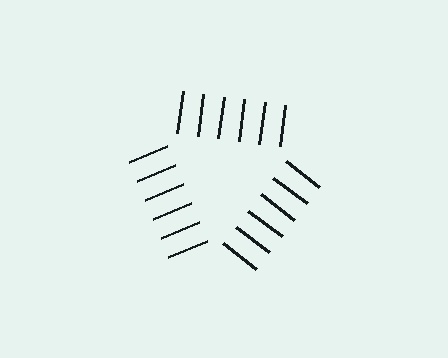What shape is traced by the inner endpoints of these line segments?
An illusory triangle — the line segments terminate on its edges but no continuous stroke is drawn.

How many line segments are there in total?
18 — 6 along each of the 3 edges.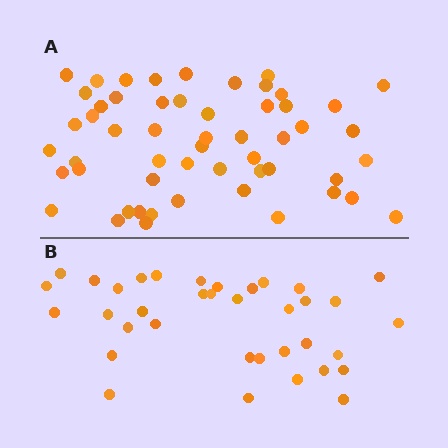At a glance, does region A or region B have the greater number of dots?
Region A (the top region) has more dots.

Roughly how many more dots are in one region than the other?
Region A has approximately 20 more dots than region B.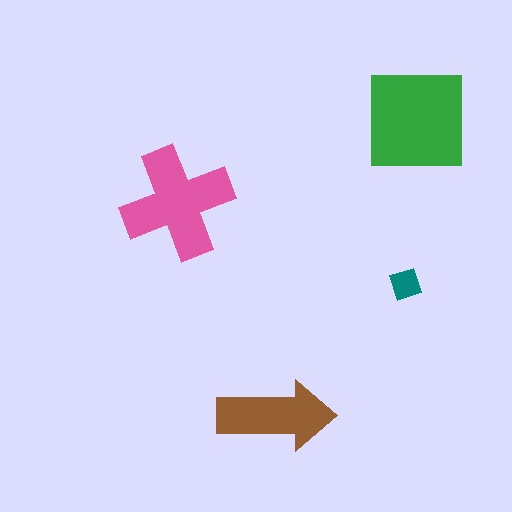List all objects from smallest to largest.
The teal diamond, the brown arrow, the pink cross, the green square.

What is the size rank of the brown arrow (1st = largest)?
3rd.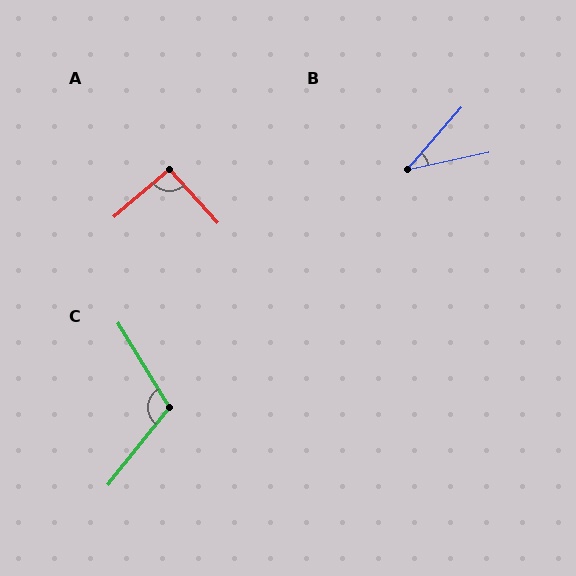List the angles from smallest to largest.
B (37°), A (92°), C (110°).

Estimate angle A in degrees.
Approximately 92 degrees.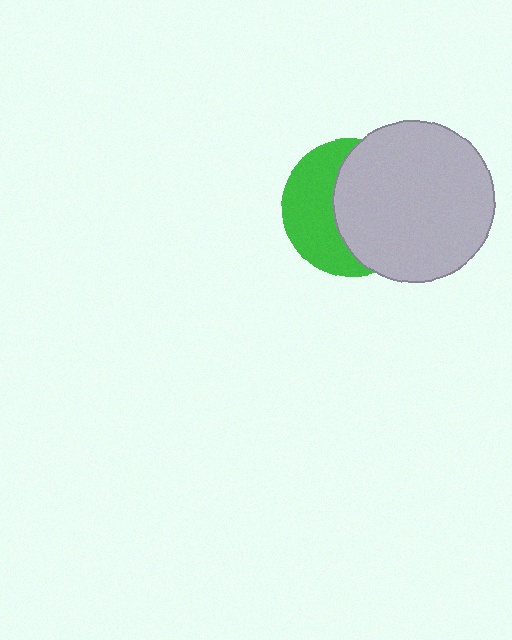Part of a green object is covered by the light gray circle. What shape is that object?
It is a circle.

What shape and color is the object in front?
The object in front is a light gray circle.